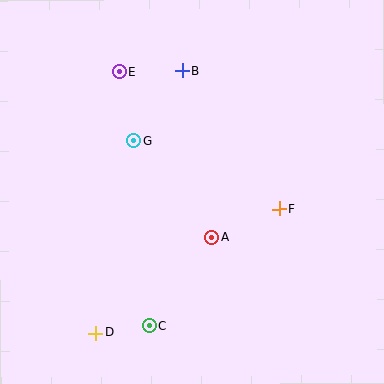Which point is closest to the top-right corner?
Point B is closest to the top-right corner.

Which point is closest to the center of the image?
Point A at (212, 237) is closest to the center.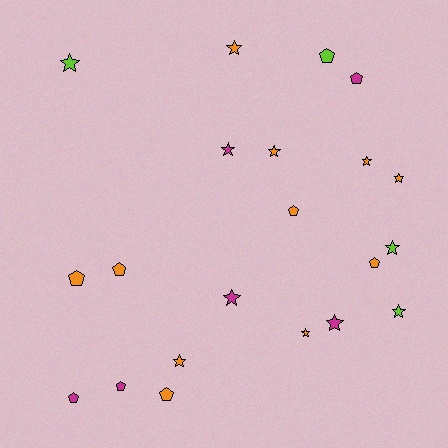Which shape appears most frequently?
Star, with 12 objects.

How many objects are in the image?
There are 21 objects.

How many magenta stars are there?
There are 3 magenta stars.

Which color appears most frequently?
Orange, with 11 objects.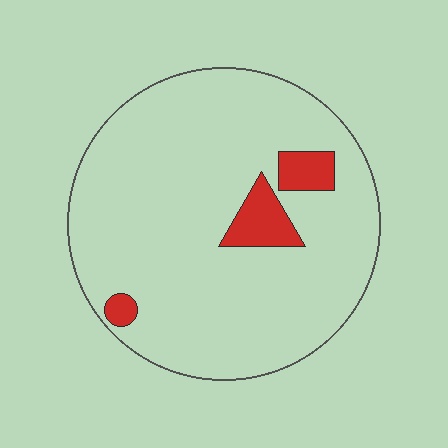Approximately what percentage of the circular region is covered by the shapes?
Approximately 10%.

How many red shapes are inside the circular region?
3.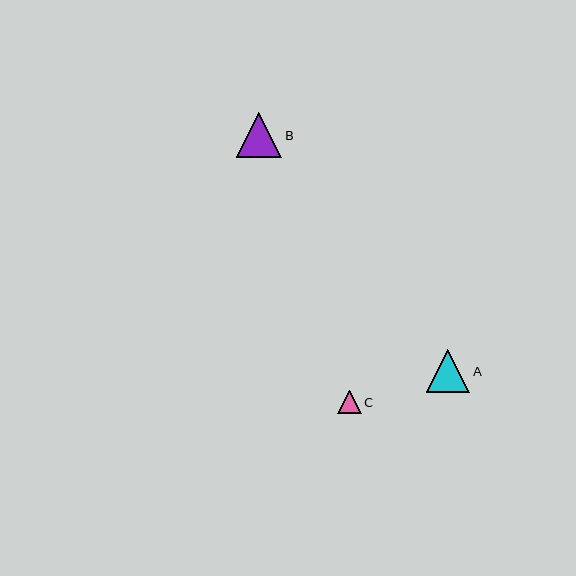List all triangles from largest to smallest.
From largest to smallest: B, A, C.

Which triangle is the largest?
Triangle B is the largest with a size of approximately 45 pixels.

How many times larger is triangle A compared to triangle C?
Triangle A is approximately 1.8 times the size of triangle C.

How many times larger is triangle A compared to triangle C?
Triangle A is approximately 1.8 times the size of triangle C.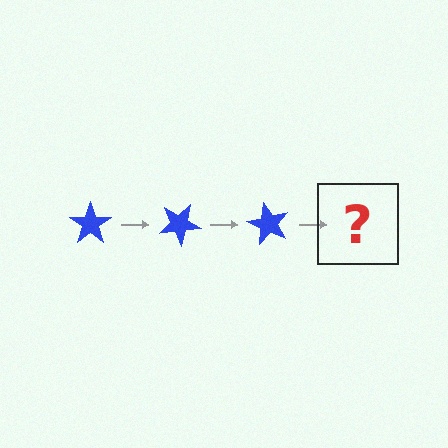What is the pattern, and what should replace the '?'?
The pattern is that the star rotates 30 degrees each step. The '?' should be a blue star rotated 90 degrees.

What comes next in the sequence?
The next element should be a blue star rotated 90 degrees.